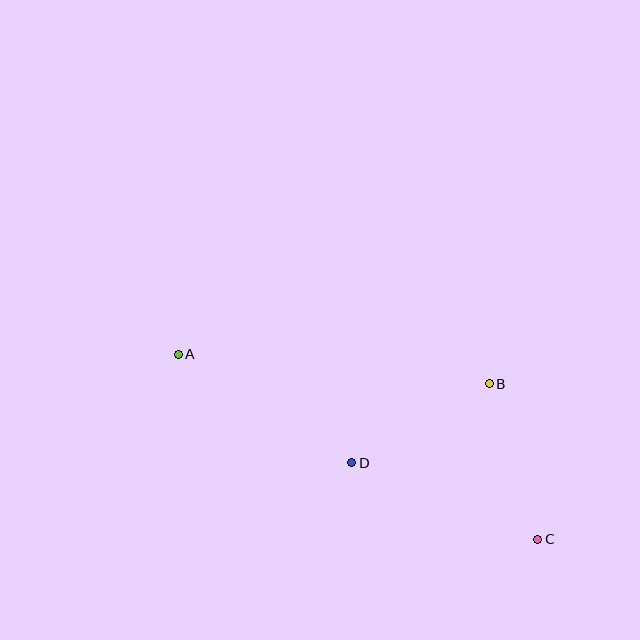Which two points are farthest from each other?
Points A and C are farthest from each other.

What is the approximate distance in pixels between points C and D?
The distance between C and D is approximately 201 pixels.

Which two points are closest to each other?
Points B and D are closest to each other.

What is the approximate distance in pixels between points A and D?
The distance between A and D is approximately 204 pixels.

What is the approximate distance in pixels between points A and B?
The distance between A and B is approximately 312 pixels.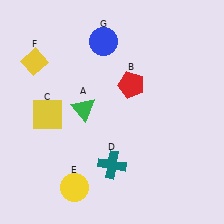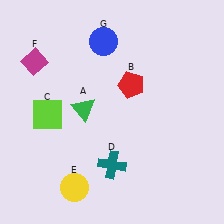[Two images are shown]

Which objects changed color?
C changed from yellow to lime. F changed from yellow to magenta.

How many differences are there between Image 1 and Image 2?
There are 2 differences between the two images.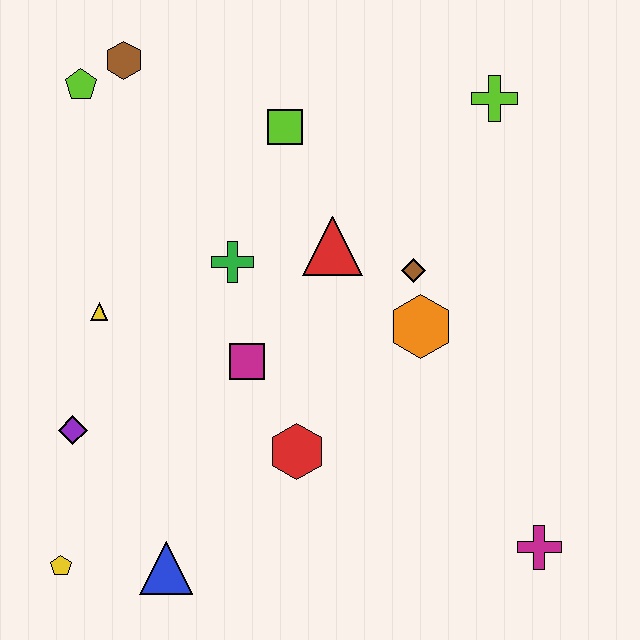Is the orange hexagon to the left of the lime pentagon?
No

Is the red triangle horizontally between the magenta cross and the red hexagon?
Yes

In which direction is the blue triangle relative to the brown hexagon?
The blue triangle is below the brown hexagon.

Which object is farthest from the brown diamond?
The yellow pentagon is farthest from the brown diamond.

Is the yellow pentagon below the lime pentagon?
Yes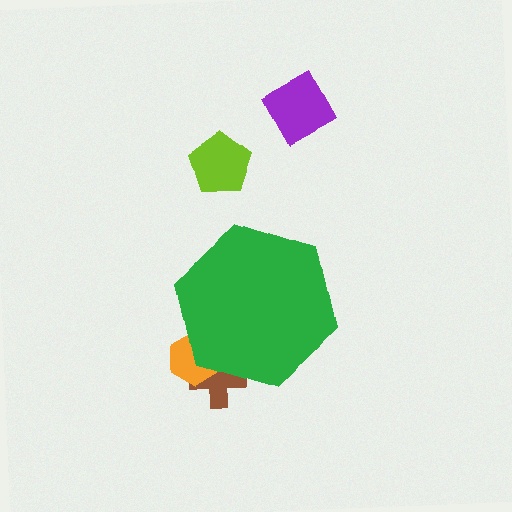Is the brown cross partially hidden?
Yes, the brown cross is partially hidden behind the green hexagon.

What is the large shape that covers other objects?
A green hexagon.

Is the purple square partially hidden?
No, the purple square is fully visible.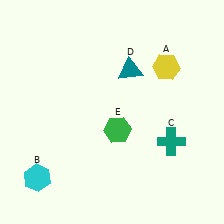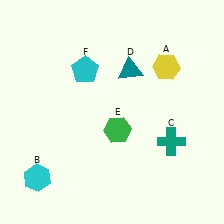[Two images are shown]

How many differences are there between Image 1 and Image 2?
There is 1 difference between the two images.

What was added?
A cyan pentagon (F) was added in Image 2.